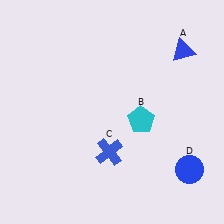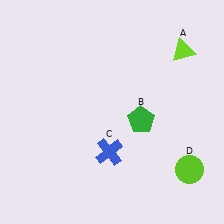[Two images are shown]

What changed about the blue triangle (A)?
In Image 1, A is blue. In Image 2, it changed to lime.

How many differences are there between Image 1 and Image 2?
There are 3 differences between the two images.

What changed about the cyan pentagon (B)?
In Image 1, B is cyan. In Image 2, it changed to green.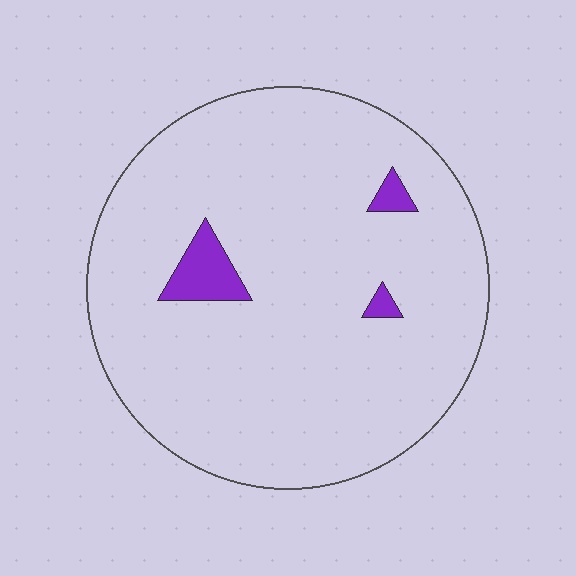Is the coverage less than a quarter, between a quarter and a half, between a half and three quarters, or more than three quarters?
Less than a quarter.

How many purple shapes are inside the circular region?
3.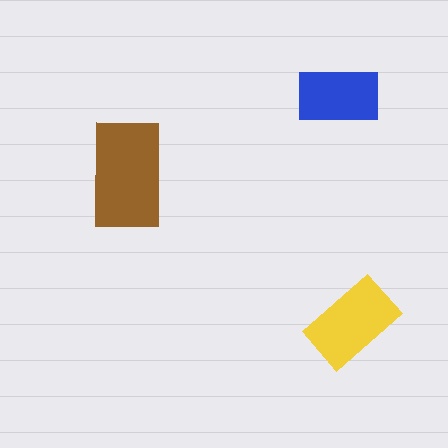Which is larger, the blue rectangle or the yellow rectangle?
The yellow one.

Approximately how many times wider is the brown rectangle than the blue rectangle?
About 1.5 times wider.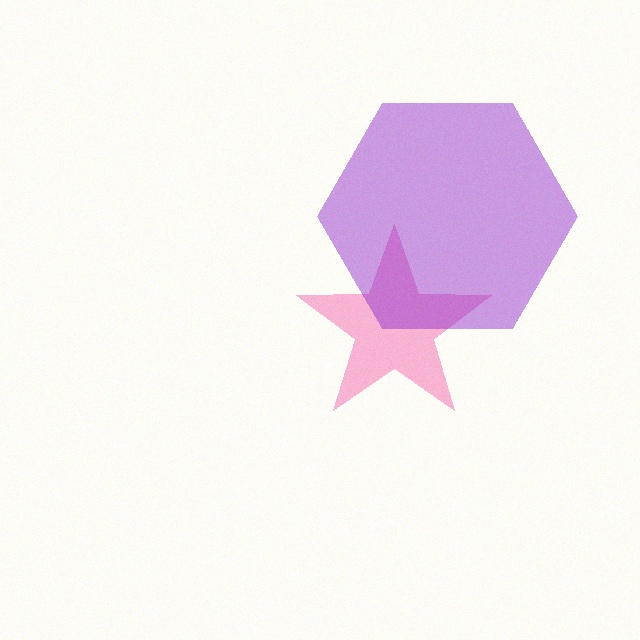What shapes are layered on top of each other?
The layered shapes are: a pink star, a purple hexagon.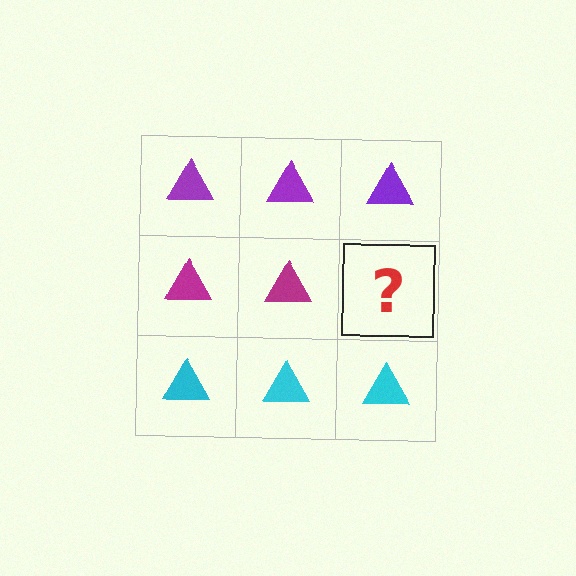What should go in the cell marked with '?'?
The missing cell should contain a magenta triangle.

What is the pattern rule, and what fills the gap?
The rule is that each row has a consistent color. The gap should be filled with a magenta triangle.